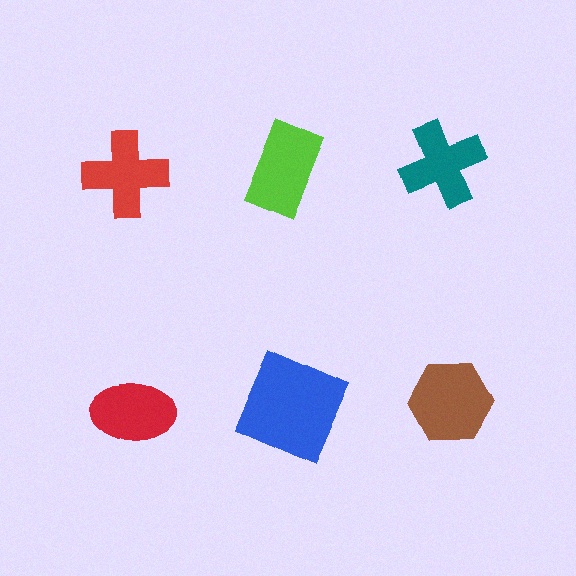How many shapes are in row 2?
3 shapes.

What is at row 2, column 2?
A blue square.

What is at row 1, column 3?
A teal cross.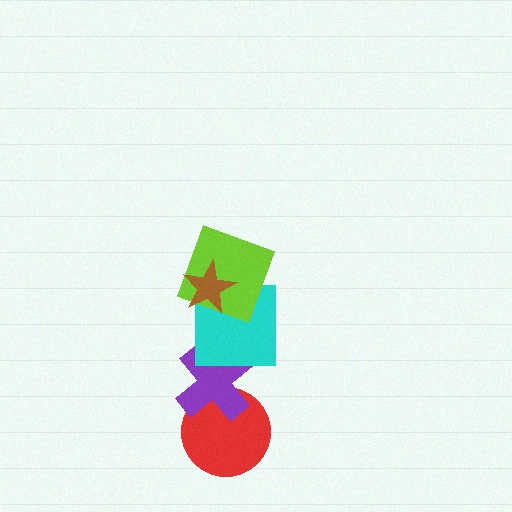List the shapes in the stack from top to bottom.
From top to bottom: the brown star, the lime square, the cyan square, the purple cross, the red circle.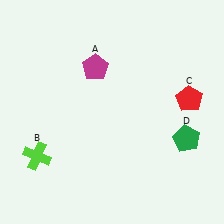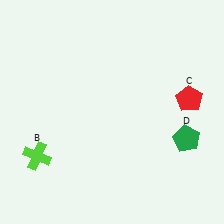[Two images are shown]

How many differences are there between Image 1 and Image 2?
There is 1 difference between the two images.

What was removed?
The magenta pentagon (A) was removed in Image 2.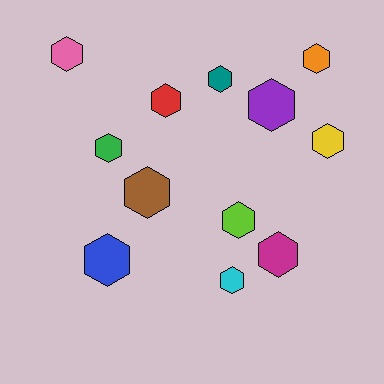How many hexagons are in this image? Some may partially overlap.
There are 12 hexagons.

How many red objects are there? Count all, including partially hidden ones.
There is 1 red object.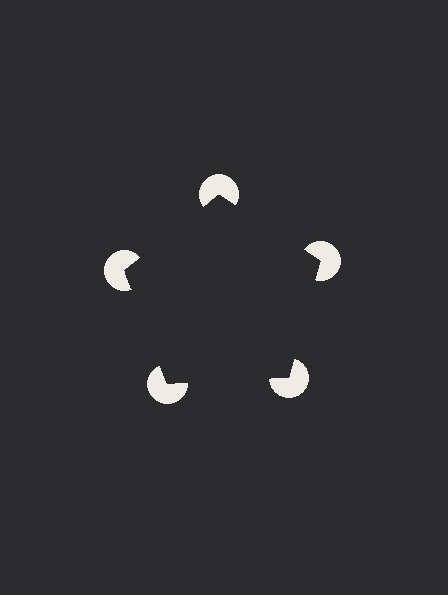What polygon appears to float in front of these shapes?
An illusory pentagon — its edges are inferred from the aligned wedge cuts in the pac-man discs, not physically drawn.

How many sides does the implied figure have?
5 sides.